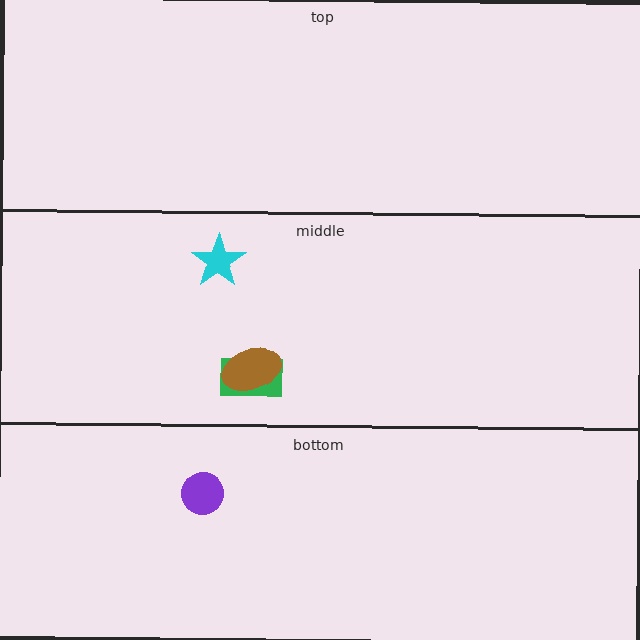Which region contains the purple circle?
The bottom region.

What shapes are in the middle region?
The green rectangle, the brown ellipse, the cyan star.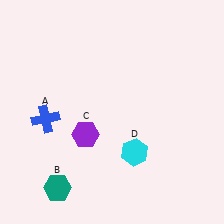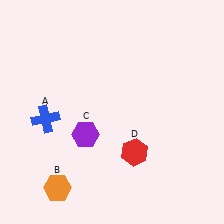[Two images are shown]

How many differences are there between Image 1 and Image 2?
There are 2 differences between the two images.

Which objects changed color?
B changed from teal to orange. D changed from cyan to red.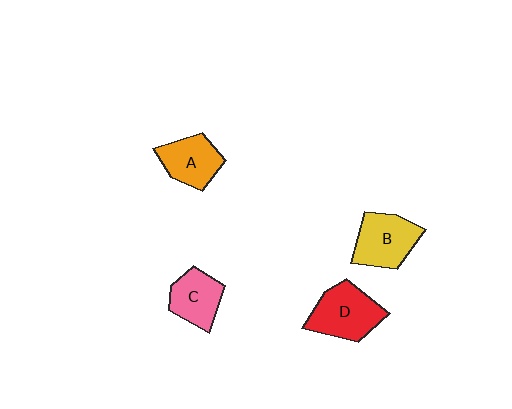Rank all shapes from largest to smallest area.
From largest to smallest: D (red), B (yellow), A (orange), C (pink).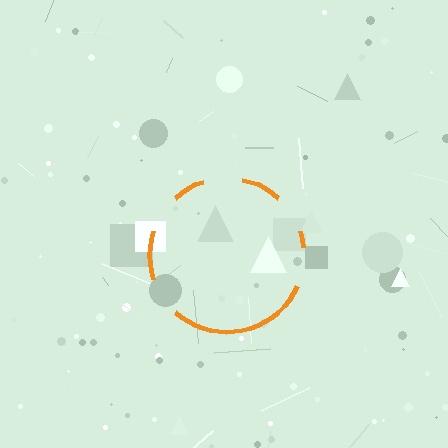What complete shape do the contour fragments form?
The contour fragments form a circle.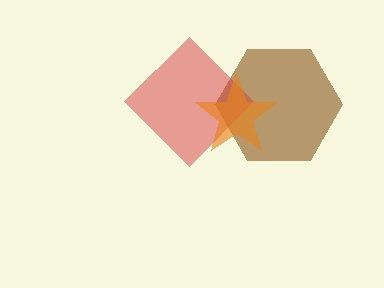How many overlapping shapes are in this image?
There are 3 overlapping shapes in the image.